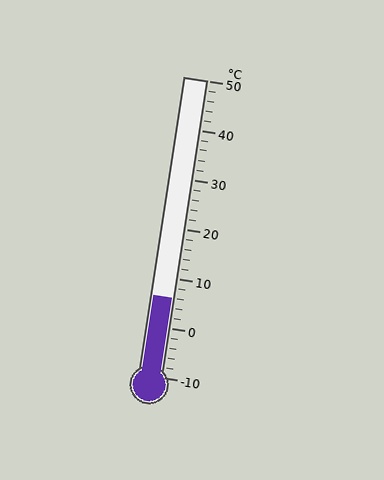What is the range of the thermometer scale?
The thermometer scale ranges from -10°C to 50°C.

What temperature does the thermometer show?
The thermometer shows approximately 6°C.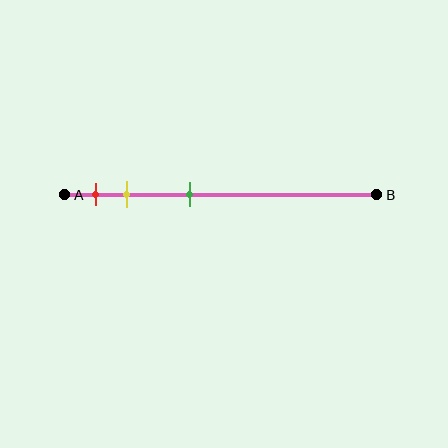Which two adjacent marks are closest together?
The red and yellow marks are the closest adjacent pair.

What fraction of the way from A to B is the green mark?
The green mark is approximately 40% (0.4) of the way from A to B.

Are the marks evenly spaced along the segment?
No, the marks are not evenly spaced.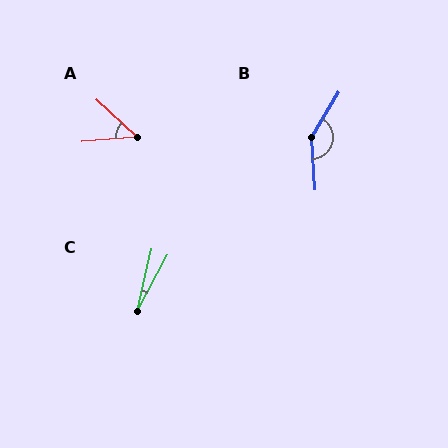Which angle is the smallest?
C, at approximately 16 degrees.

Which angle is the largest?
B, at approximately 145 degrees.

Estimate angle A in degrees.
Approximately 48 degrees.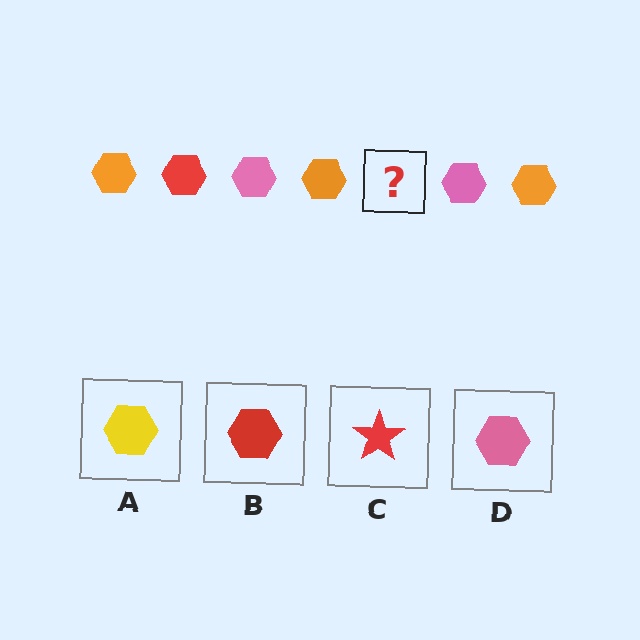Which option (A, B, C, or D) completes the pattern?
B.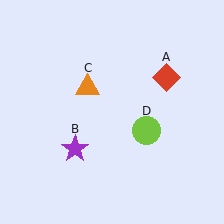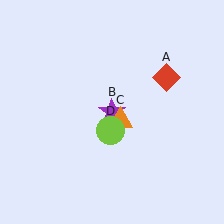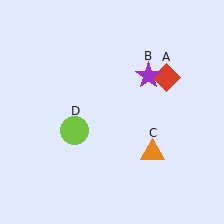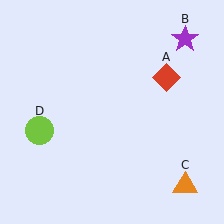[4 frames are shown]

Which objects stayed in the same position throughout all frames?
Red diamond (object A) remained stationary.